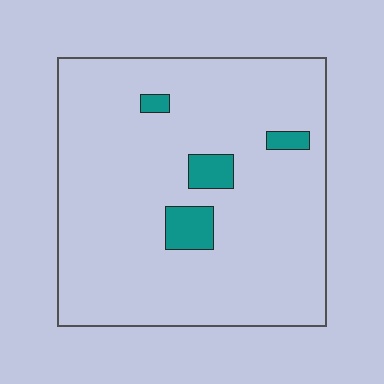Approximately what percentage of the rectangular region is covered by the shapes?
Approximately 5%.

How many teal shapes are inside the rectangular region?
4.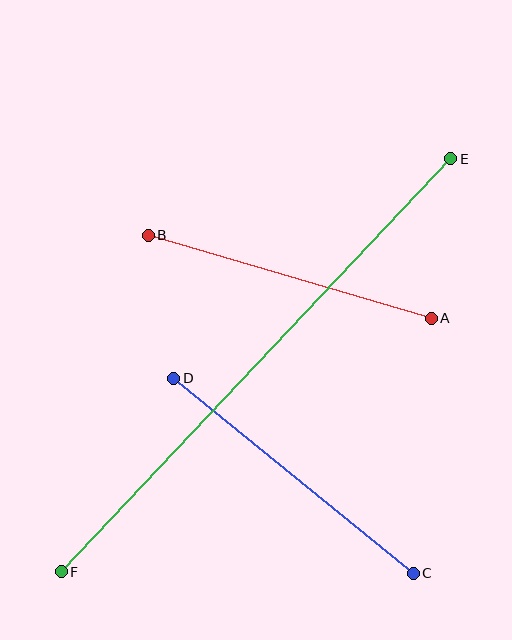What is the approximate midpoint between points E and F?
The midpoint is at approximately (256, 365) pixels.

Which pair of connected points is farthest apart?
Points E and F are farthest apart.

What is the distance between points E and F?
The distance is approximately 568 pixels.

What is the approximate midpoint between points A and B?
The midpoint is at approximately (290, 277) pixels.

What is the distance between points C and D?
The distance is approximately 308 pixels.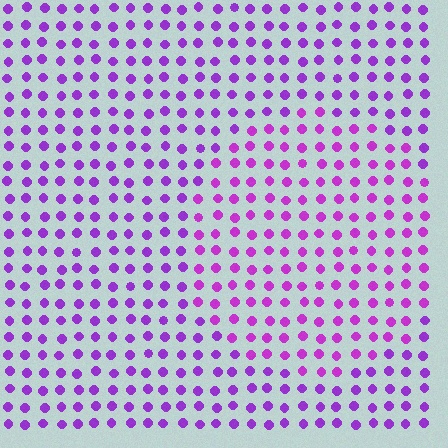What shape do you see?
I see a circle.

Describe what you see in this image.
The image is filled with small purple elements in a uniform arrangement. A circle-shaped region is visible where the elements are tinted to a slightly different hue, forming a subtle color boundary.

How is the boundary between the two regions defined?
The boundary is defined purely by a slight shift in hue (about 18 degrees). Spacing, size, and orientation are identical on both sides.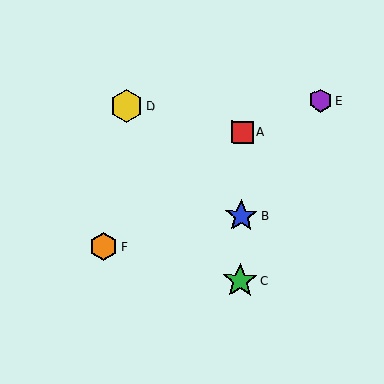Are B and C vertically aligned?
Yes, both are at x≈241.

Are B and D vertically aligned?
No, B is at x≈241 and D is at x≈126.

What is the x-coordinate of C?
Object C is at x≈240.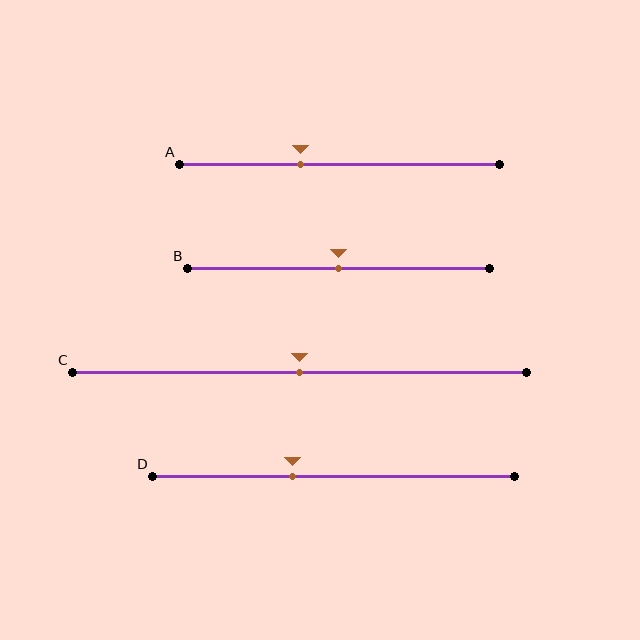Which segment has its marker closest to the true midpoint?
Segment B has its marker closest to the true midpoint.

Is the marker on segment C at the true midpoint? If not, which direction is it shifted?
Yes, the marker on segment C is at the true midpoint.